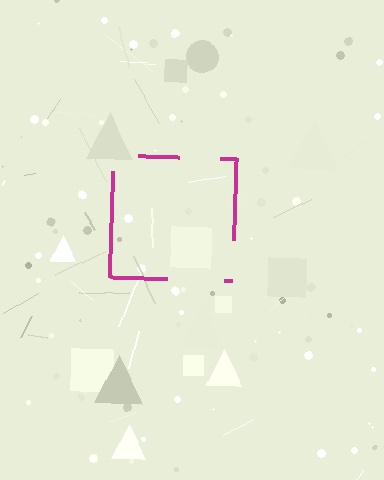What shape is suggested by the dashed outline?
The dashed outline suggests a square.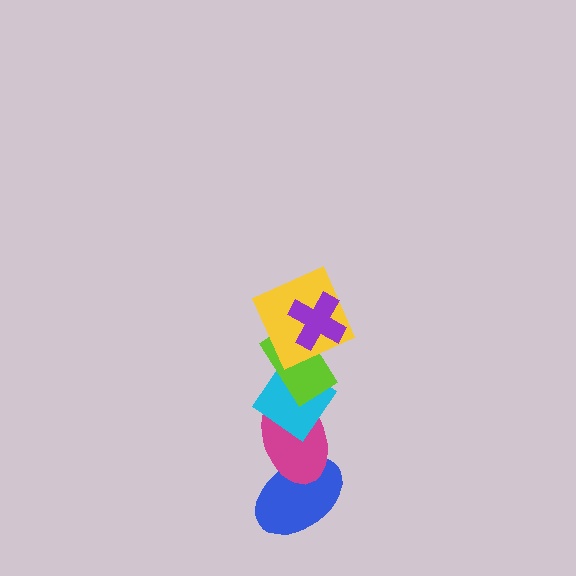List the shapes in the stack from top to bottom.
From top to bottom: the purple cross, the yellow square, the lime rectangle, the cyan diamond, the magenta ellipse, the blue ellipse.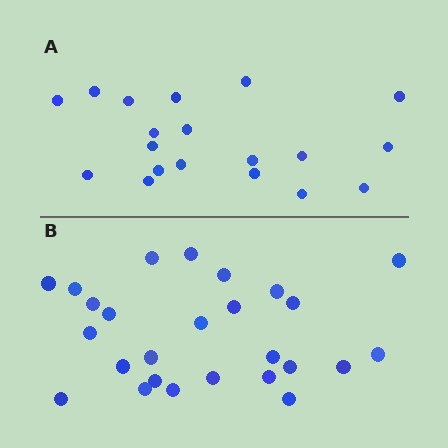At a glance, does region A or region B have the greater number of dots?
Region B (the bottom region) has more dots.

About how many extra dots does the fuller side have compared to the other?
Region B has roughly 8 or so more dots than region A.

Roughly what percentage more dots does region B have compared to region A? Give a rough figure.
About 35% more.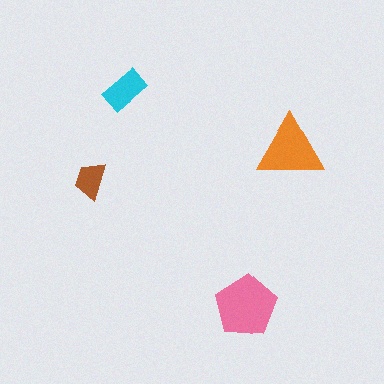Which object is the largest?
The pink pentagon.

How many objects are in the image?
There are 4 objects in the image.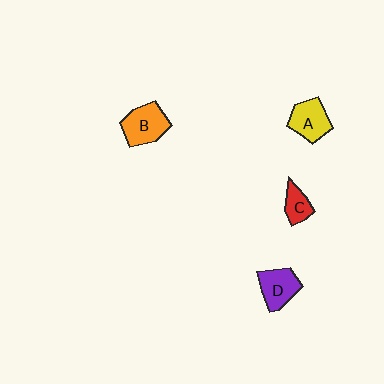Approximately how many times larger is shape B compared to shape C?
Approximately 1.8 times.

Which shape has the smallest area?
Shape C (red).